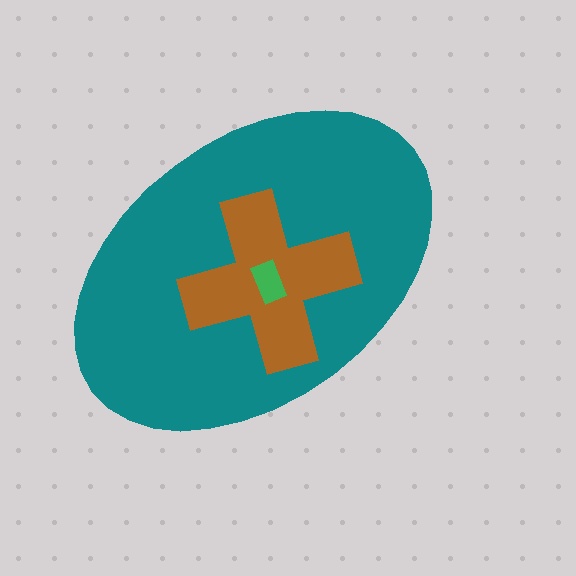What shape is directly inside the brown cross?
The green rectangle.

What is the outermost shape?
The teal ellipse.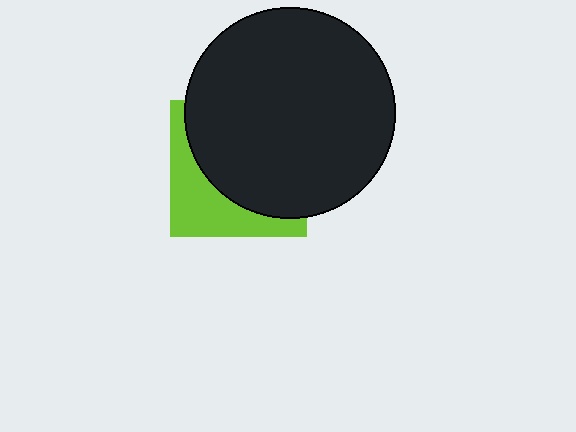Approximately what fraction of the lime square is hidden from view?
Roughly 65% of the lime square is hidden behind the black circle.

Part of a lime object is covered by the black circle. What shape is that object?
It is a square.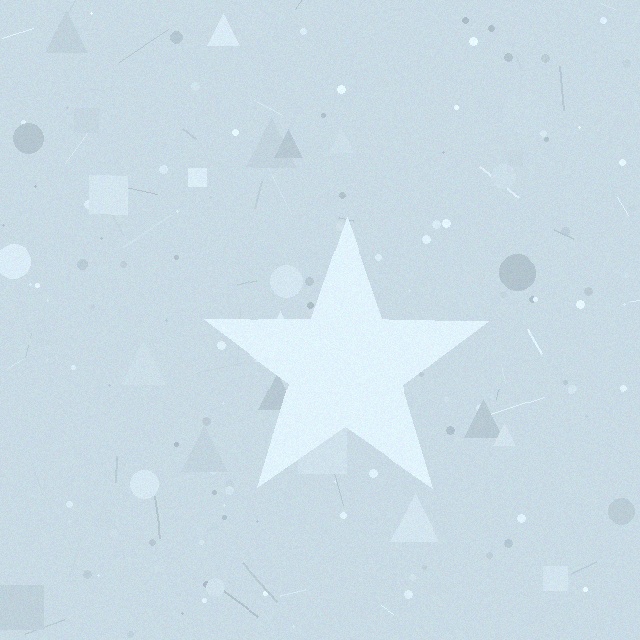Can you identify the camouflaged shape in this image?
The camouflaged shape is a star.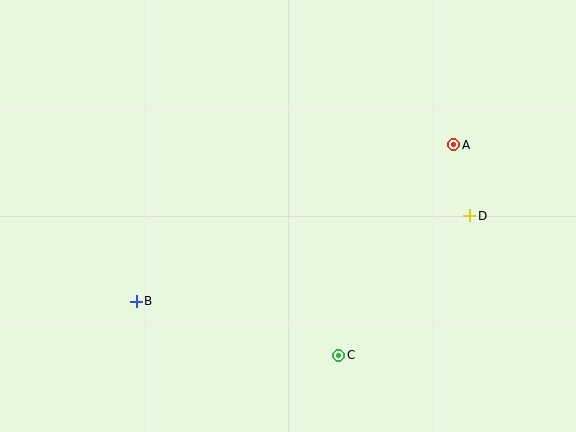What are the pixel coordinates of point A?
Point A is at (454, 145).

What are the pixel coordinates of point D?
Point D is at (470, 216).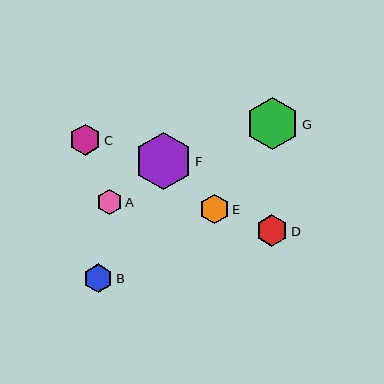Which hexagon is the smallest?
Hexagon A is the smallest with a size of approximately 25 pixels.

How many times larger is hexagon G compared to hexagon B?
Hexagon G is approximately 1.8 times the size of hexagon B.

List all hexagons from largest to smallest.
From largest to smallest: F, G, D, C, E, B, A.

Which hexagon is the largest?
Hexagon F is the largest with a size of approximately 57 pixels.